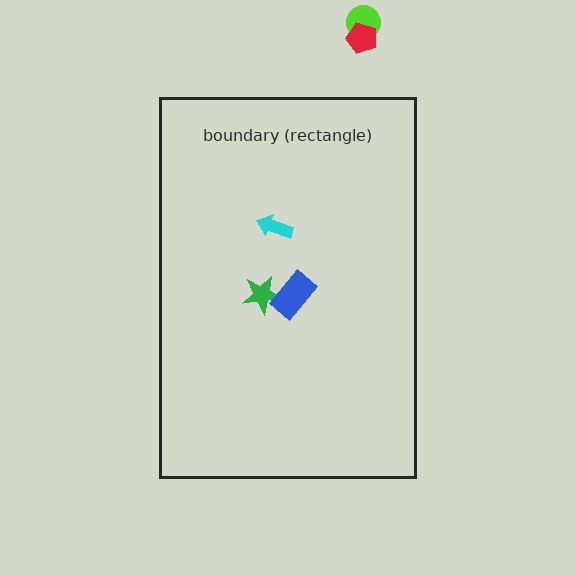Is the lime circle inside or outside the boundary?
Outside.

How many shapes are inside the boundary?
3 inside, 2 outside.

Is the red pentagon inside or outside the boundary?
Outside.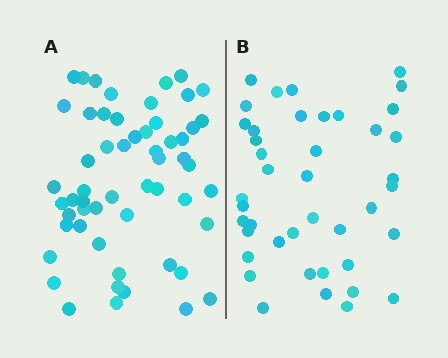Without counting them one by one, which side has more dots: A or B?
Region A (the left region) has more dots.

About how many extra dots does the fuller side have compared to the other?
Region A has approximately 15 more dots than region B.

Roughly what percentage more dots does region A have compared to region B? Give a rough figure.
About 35% more.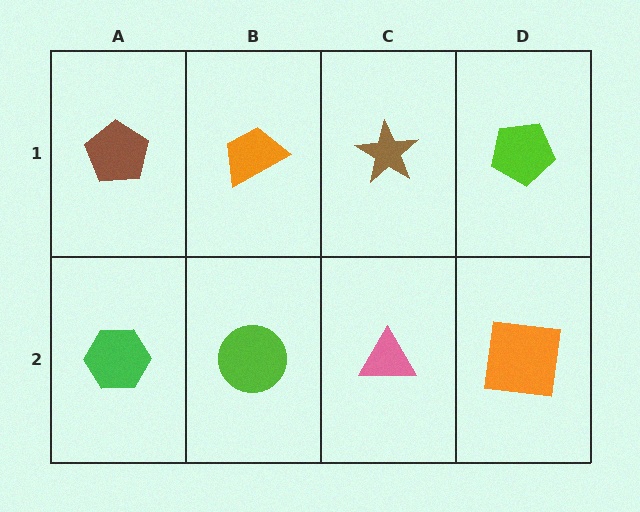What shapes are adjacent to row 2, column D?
A lime pentagon (row 1, column D), a pink triangle (row 2, column C).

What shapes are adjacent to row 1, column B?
A lime circle (row 2, column B), a brown pentagon (row 1, column A), a brown star (row 1, column C).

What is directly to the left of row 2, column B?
A green hexagon.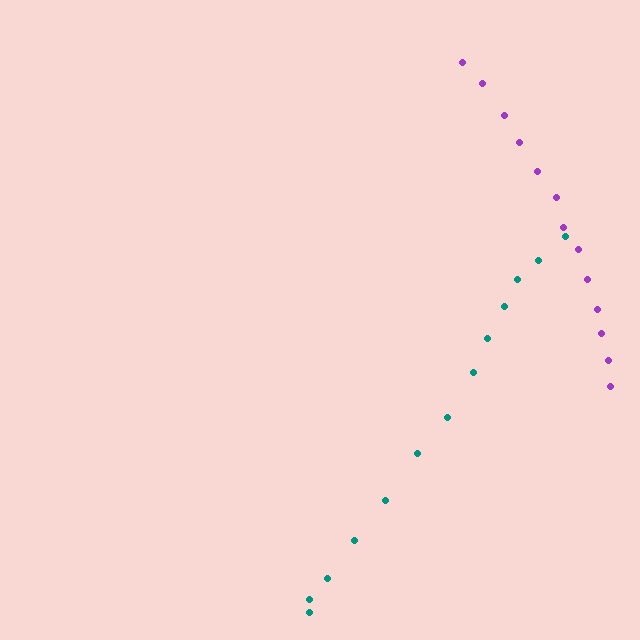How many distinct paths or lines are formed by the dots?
There are 2 distinct paths.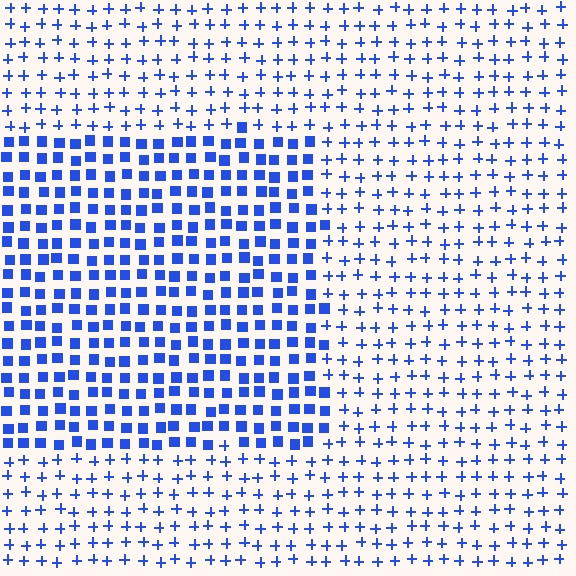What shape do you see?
I see a rectangle.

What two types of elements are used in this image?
The image uses squares inside the rectangle region and plus signs outside it.